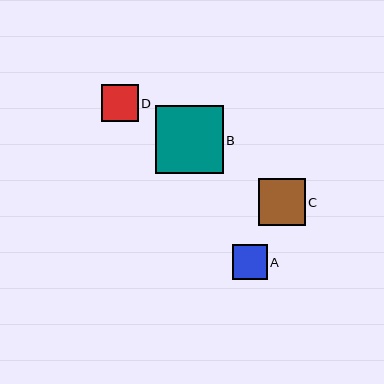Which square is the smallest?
Square A is the smallest with a size of approximately 35 pixels.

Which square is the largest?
Square B is the largest with a size of approximately 68 pixels.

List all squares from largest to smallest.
From largest to smallest: B, C, D, A.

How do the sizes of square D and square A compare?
Square D and square A are approximately the same size.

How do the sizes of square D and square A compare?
Square D and square A are approximately the same size.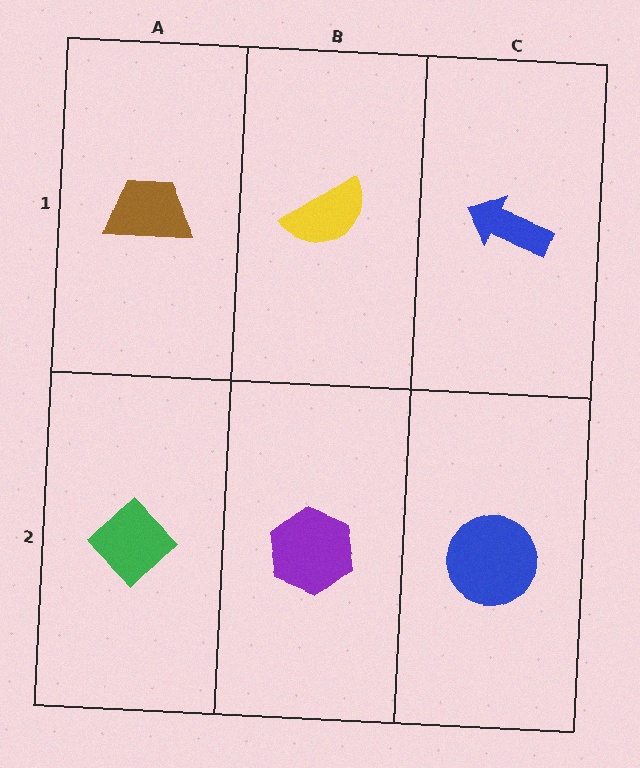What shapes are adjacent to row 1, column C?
A blue circle (row 2, column C), a yellow semicircle (row 1, column B).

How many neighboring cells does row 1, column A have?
2.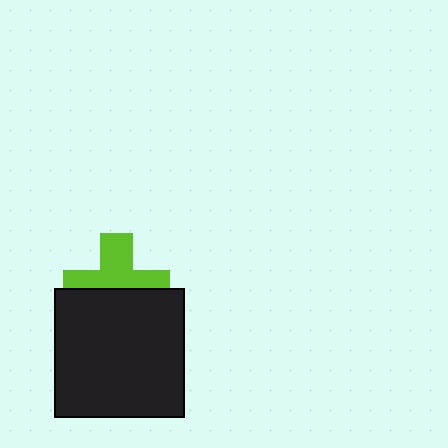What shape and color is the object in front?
The object in front is a black square.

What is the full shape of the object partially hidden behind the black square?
The partially hidden object is a lime cross.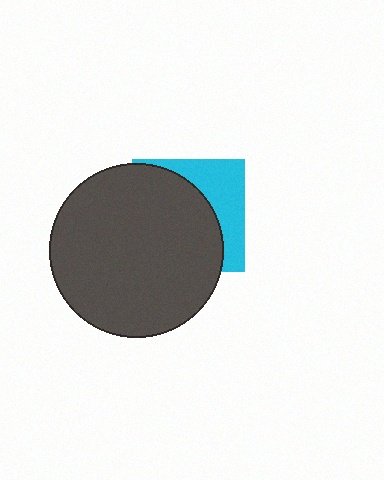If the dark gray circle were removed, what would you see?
You would see the complete cyan square.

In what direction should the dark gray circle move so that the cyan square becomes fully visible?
The dark gray circle should move left. That is the shortest direction to clear the overlap and leave the cyan square fully visible.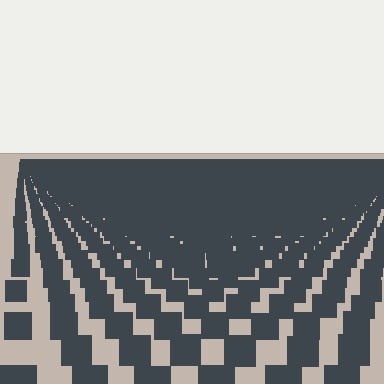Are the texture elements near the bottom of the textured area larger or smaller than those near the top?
Larger. Near the bottom, elements are closer to the viewer and appear at a bigger on-screen size.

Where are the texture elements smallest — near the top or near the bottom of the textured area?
Near the top.